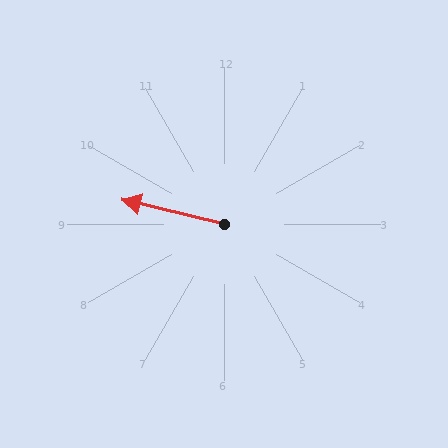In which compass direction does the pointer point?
West.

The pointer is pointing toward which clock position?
Roughly 9 o'clock.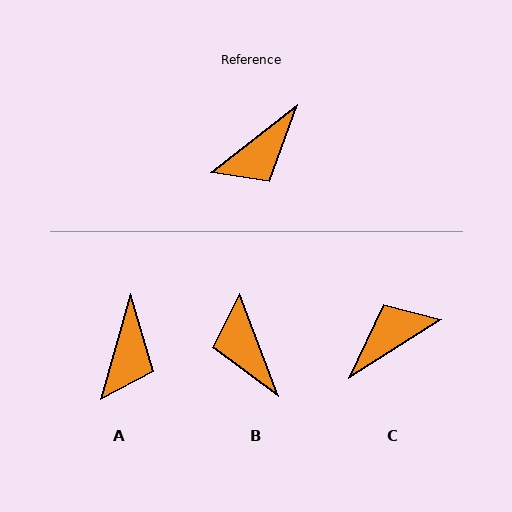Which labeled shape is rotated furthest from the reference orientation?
C, about 175 degrees away.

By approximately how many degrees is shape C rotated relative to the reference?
Approximately 175 degrees counter-clockwise.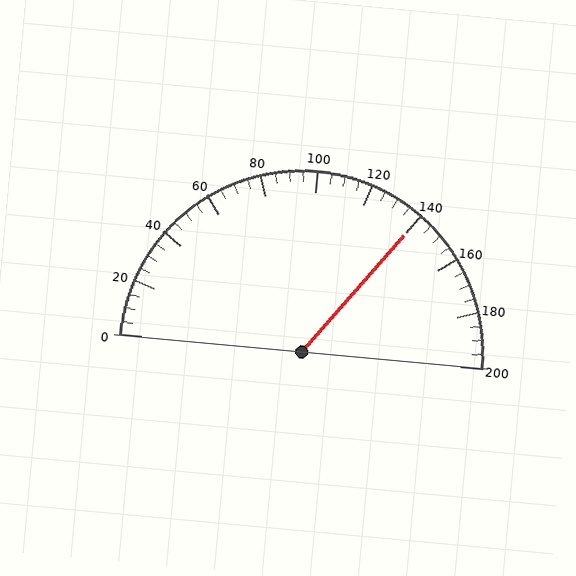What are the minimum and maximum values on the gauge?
The gauge ranges from 0 to 200.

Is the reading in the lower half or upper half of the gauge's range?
The reading is in the upper half of the range (0 to 200).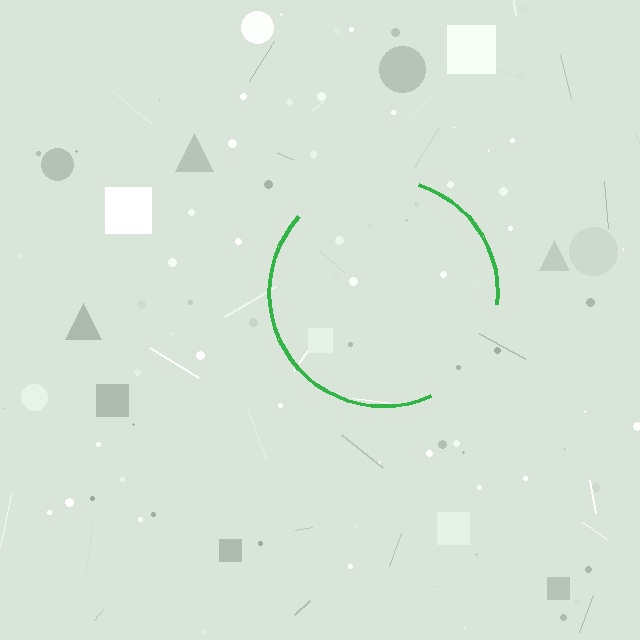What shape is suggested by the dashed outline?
The dashed outline suggests a circle.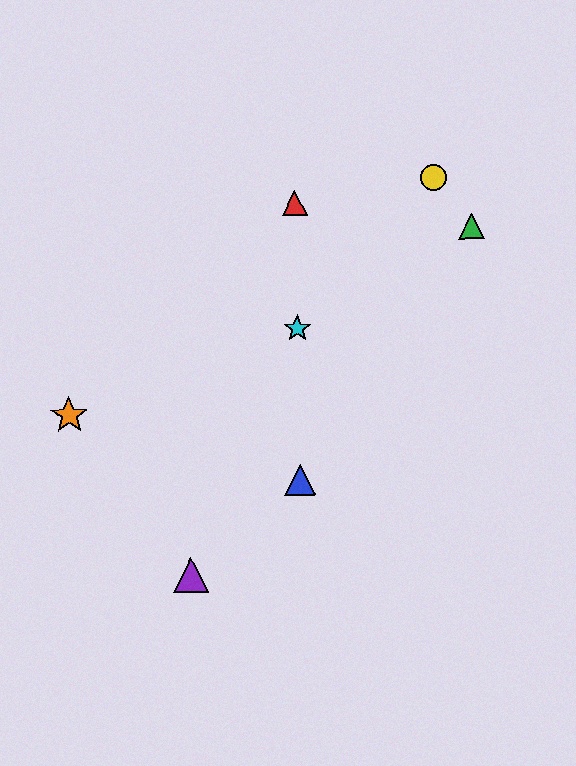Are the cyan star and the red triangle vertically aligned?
Yes, both are at x≈297.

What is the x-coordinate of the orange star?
The orange star is at x≈69.